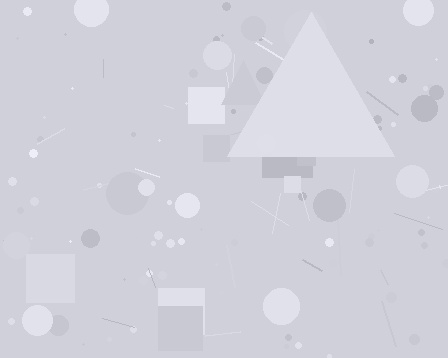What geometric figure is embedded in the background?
A triangle is embedded in the background.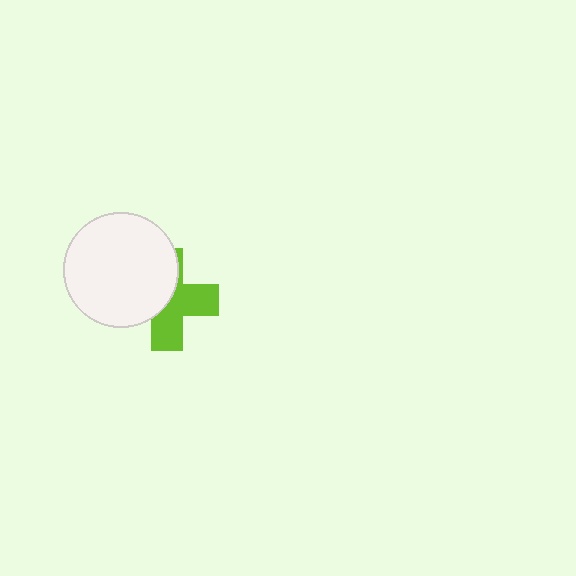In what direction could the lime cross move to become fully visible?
The lime cross could move right. That would shift it out from behind the white circle entirely.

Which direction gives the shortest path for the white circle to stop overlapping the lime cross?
Moving left gives the shortest separation.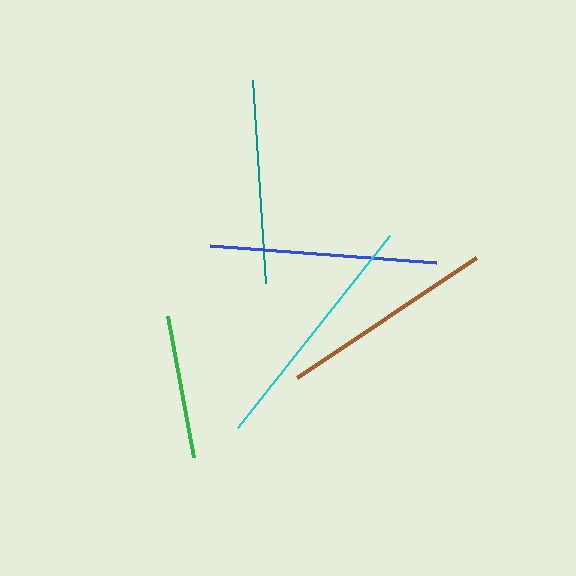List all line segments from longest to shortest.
From longest to shortest: cyan, blue, brown, teal, green.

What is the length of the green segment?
The green segment is approximately 143 pixels long.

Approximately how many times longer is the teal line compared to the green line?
The teal line is approximately 1.4 times the length of the green line.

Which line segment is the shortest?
The green line is the shortest at approximately 143 pixels.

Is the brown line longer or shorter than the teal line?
The brown line is longer than the teal line.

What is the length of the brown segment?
The brown segment is approximately 215 pixels long.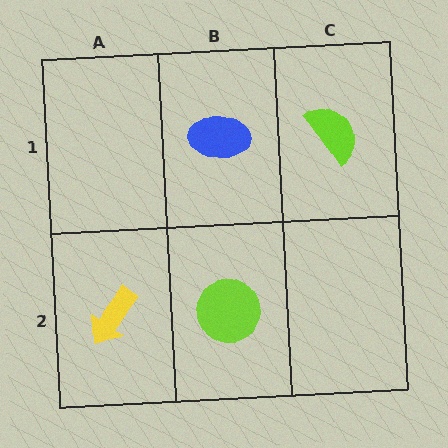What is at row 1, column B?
A blue ellipse.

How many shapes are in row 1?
2 shapes.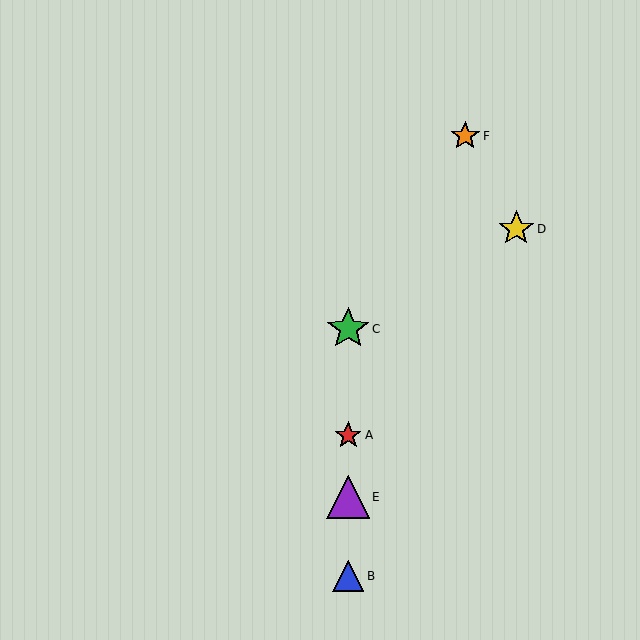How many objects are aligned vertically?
4 objects (A, B, C, E) are aligned vertically.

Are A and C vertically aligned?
Yes, both are at x≈348.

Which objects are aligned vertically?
Objects A, B, C, E are aligned vertically.